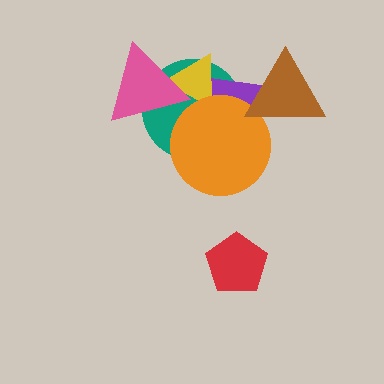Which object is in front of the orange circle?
The brown triangle is in front of the orange circle.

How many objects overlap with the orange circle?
4 objects overlap with the orange circle.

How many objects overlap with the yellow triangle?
4 objects overlap with the yellow triangle.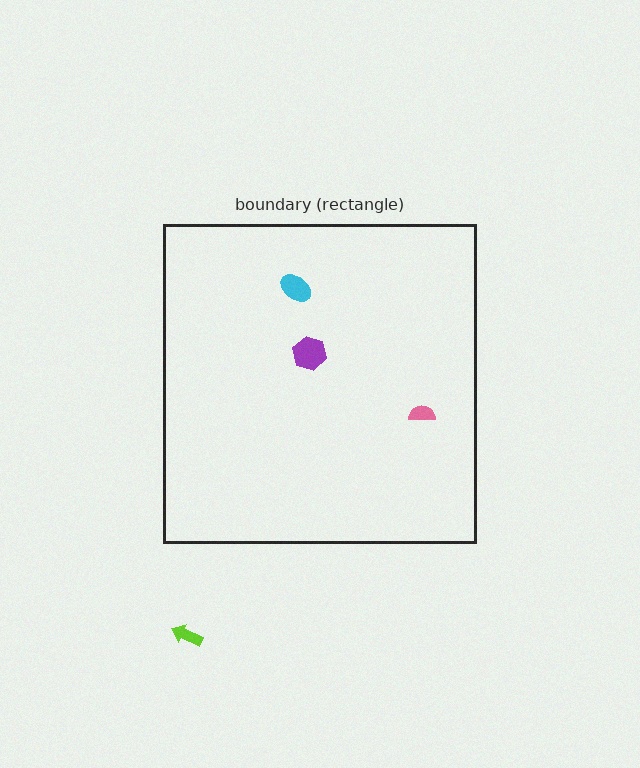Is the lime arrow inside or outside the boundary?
Outside.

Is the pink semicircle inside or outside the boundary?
Inside.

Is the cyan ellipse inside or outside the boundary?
Inside.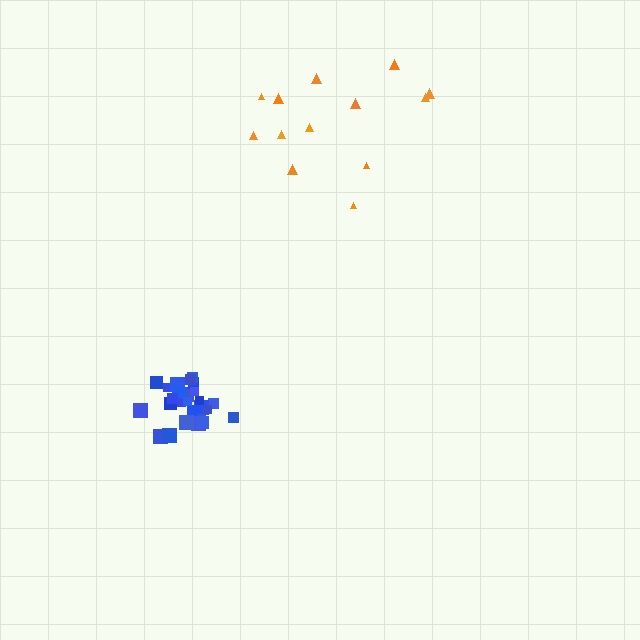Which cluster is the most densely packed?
Blue.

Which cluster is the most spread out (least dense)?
Orange.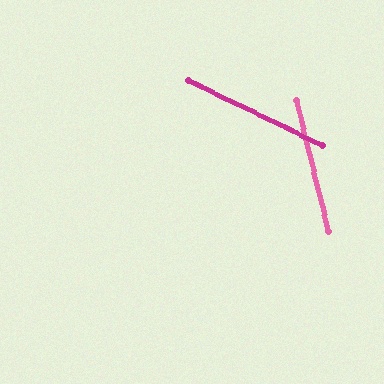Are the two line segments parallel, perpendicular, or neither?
Neither parallel nor perpendicular — they differ by about 50°.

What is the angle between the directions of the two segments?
Approximately 50 degrees.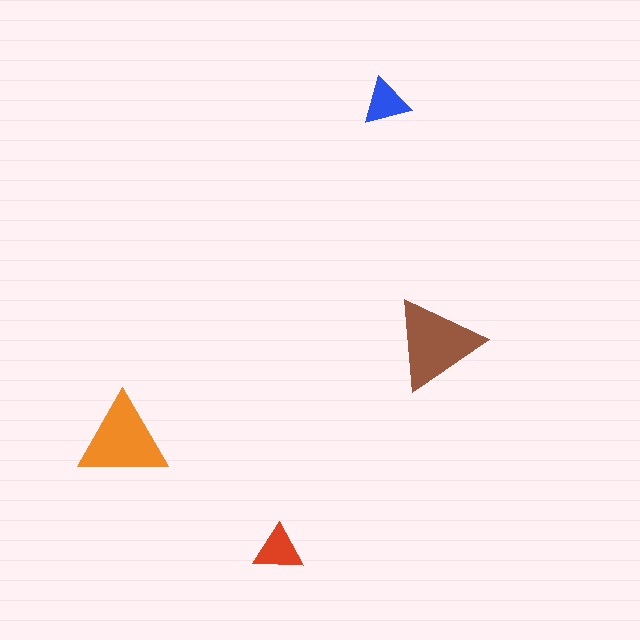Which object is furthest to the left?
The orange triangle is leftmost.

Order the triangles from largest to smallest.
the brown one, the orange one, the red one, the blue one.